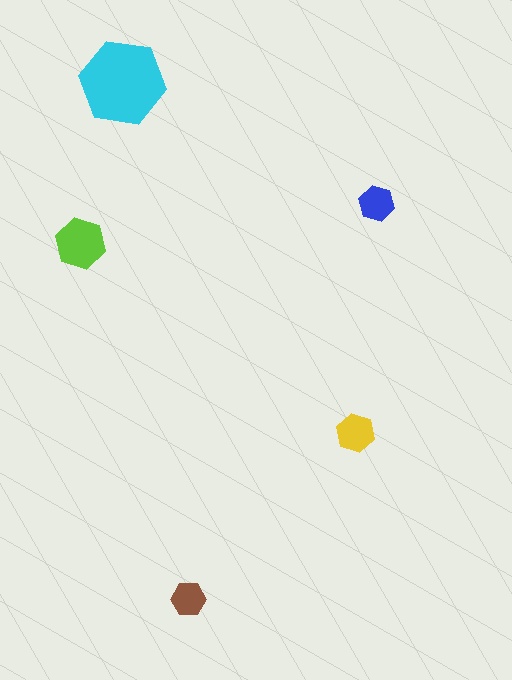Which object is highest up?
The cyan hexagon is topmost.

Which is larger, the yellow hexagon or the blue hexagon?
The yellow one.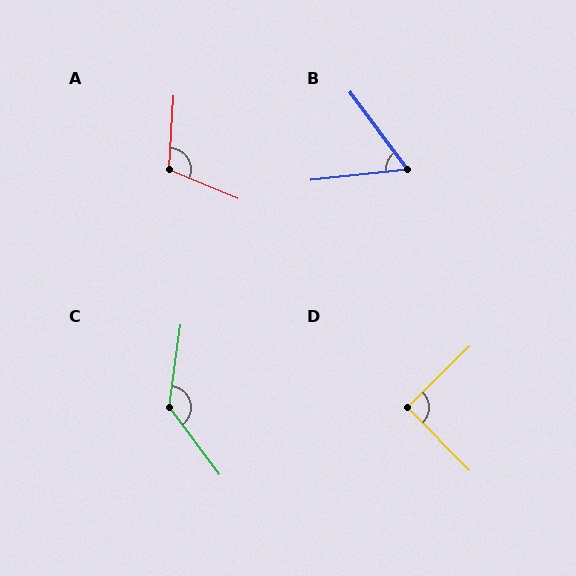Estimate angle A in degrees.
Approximately 109 degrees.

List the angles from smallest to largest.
B (60°), D (90°), A (109°), C (135°).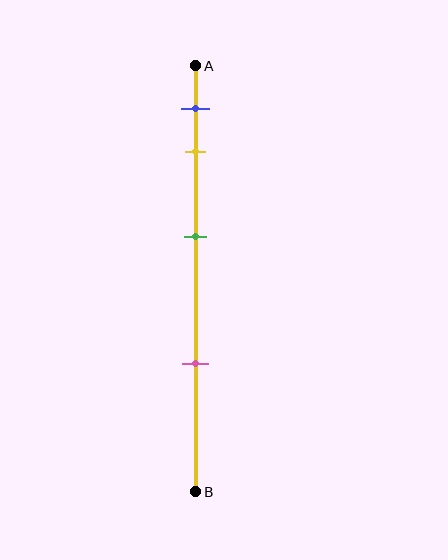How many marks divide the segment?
There are 4 marks dividing the segment.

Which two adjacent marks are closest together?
The blue and yellow marks are the closest adjacent pair.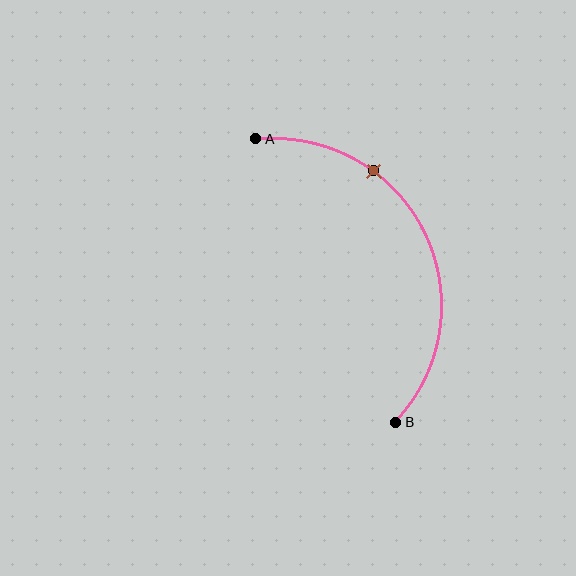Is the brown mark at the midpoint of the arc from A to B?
No. The brown mark lies on the arc but is closer to endpoint A. The arc midpoint would be at the point on the curve equidistant along the arc from both A and B.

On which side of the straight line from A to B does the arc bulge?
The arc bulges to the right of the straight line connecting A and B.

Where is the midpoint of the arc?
The arc midpoint is the point on the curve farthest from the straight line joining A and B. It sits to the right of that line.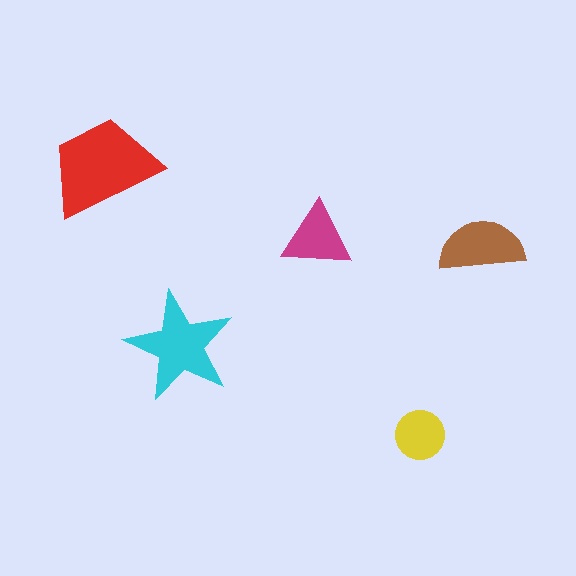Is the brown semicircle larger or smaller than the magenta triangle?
Larger.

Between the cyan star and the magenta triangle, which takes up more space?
The cyan star.